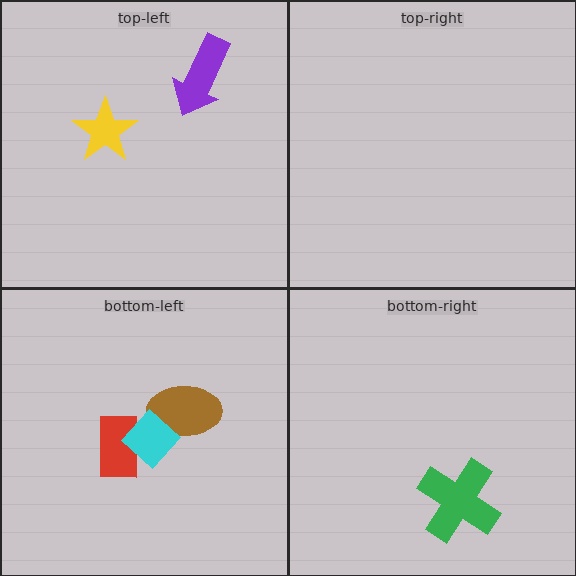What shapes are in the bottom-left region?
The brown ellipse, the red rectangle, the cyan diamond.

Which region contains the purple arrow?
The top-left region.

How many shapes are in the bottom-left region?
3.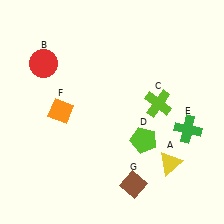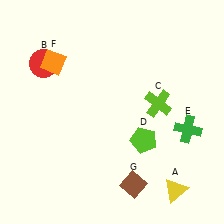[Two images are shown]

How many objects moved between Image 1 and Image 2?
2 objects moved between the two images.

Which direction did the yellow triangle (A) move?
The yellow triangle (A) moved down.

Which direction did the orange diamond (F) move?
The orange diamond (F) moved up.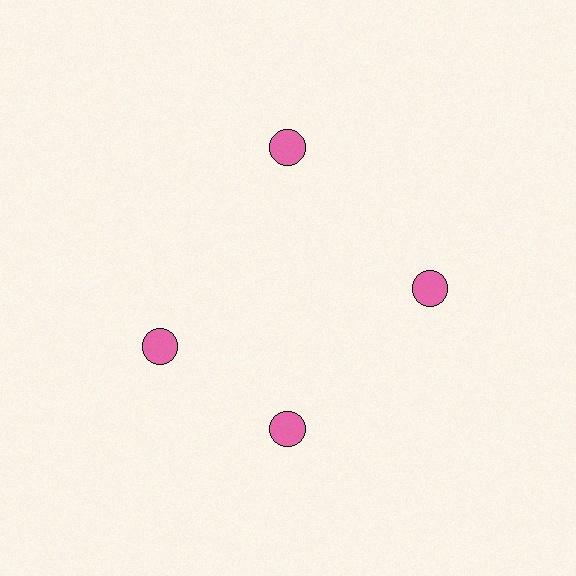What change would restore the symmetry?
The symmetry would be restored by rotating it back into even spacing with its neighbors so that all 4 circles sit at equal angles and equal distance from the center.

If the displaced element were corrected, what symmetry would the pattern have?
It would have 4-fold rotational symmetry — the pattern would map onto itself every 90 degrees.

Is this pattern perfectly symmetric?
No. The 4 pink circles are arranged in a ring, but one element near the 9 o'clock position is rotated out of alignment along the ring, breaking the 4-fold rotational symmetry.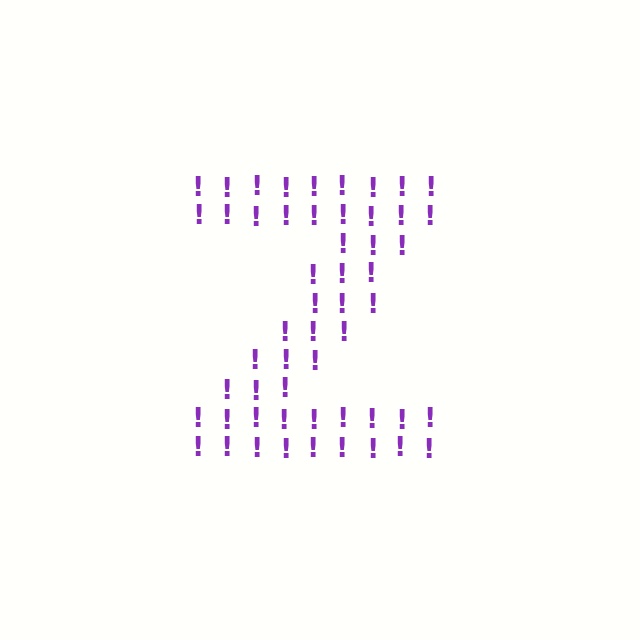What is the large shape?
The large shape is the letter Z.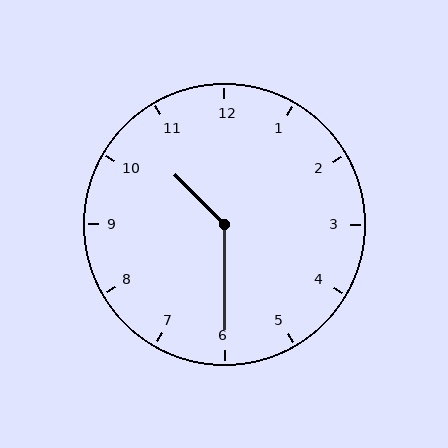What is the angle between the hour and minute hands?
Approximately 135 degrees.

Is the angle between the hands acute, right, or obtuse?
It is obtuse.